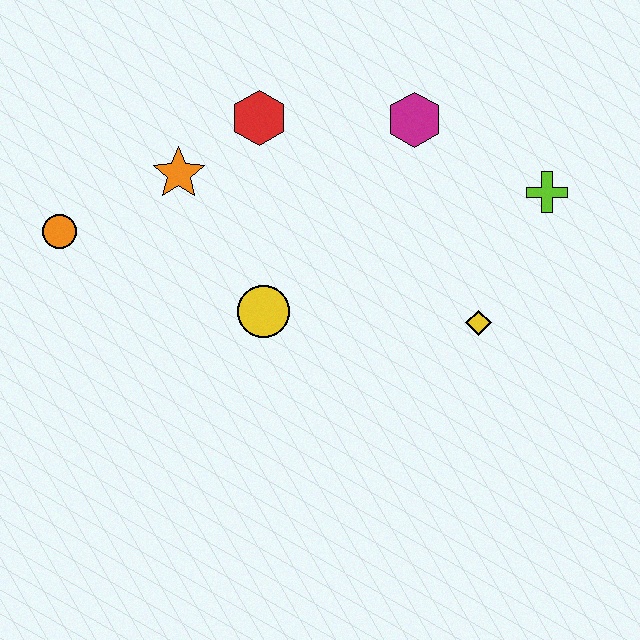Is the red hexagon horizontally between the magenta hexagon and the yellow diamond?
No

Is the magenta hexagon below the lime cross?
No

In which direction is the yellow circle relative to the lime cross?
The yellow circle is to the left of the lime cross.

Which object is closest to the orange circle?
The orange star is closest to the orange circle.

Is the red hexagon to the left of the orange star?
No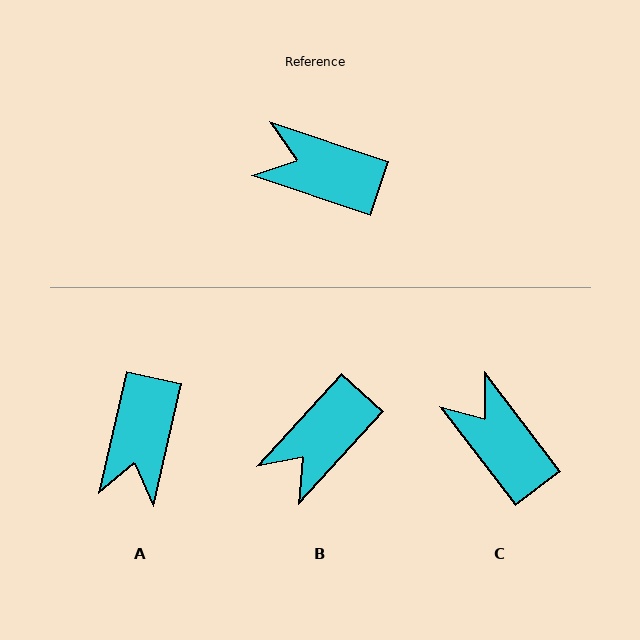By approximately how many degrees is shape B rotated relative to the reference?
Approximately 66 degrees counter-clockwise.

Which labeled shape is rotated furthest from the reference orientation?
A, about 96 degrees away.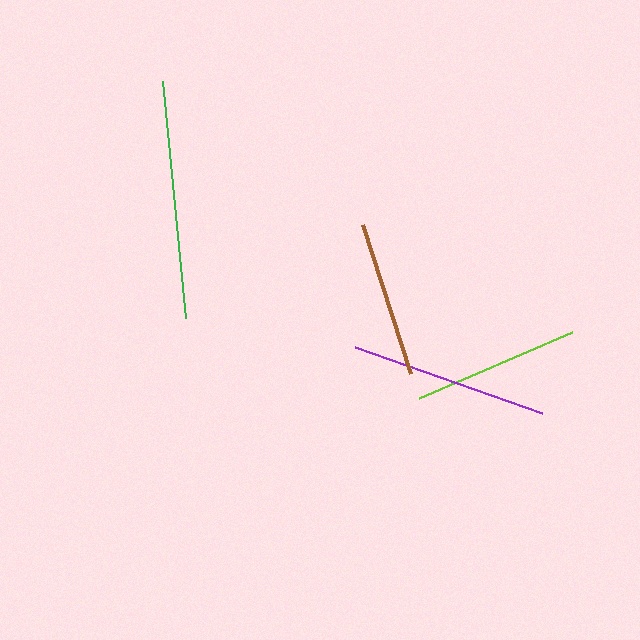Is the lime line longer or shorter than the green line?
The green line is longer than the lime line.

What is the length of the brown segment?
The brown segment is approximately 156 pixels long.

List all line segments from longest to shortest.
From longest to shortest: green, purple, lime, brown.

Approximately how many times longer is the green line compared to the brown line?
The green line is approximately 1.5 times the length of the brown line.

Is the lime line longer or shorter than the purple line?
The purple line is longer than the lime line.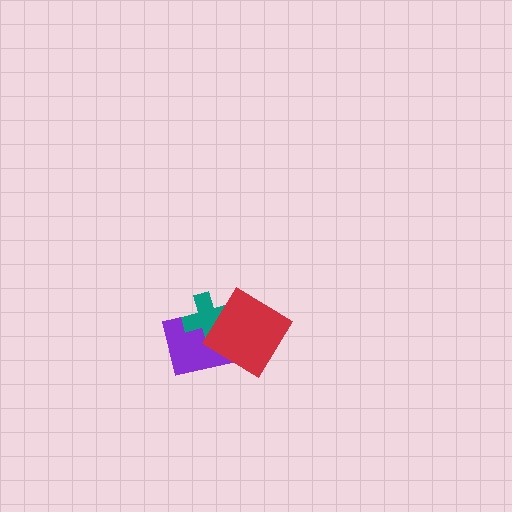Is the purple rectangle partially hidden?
Yes, it is partially covered by another shape.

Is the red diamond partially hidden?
No, no other shape covers it.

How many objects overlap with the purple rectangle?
2 objects overlap with the purple rectangle.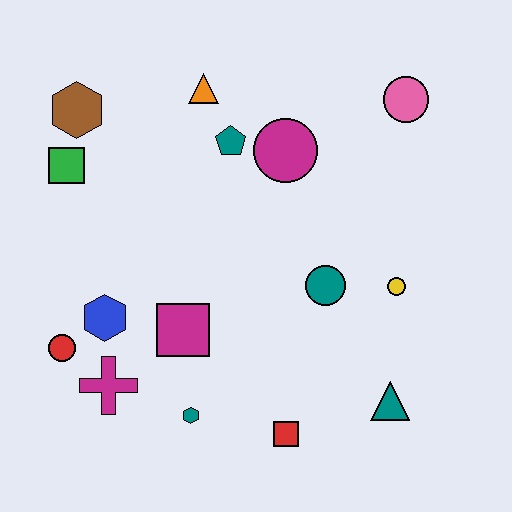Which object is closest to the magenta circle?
The teal pentagon is closest to the magenta circle.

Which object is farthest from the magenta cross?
The pink circle is farthest from the magenta cross.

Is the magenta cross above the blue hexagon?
No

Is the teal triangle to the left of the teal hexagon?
No